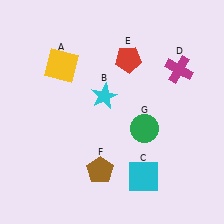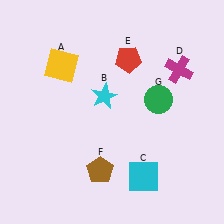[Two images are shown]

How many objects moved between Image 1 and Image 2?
1 object moved between the two images.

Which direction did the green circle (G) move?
The green circle (G) moved up.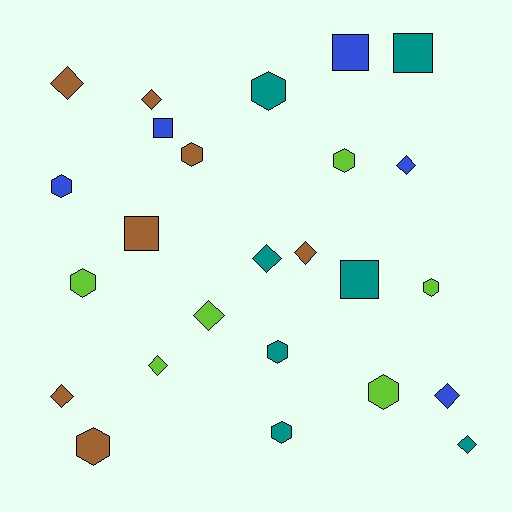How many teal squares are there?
There are 2 teal squares.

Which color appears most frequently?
Brown, with 7 objects.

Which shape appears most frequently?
Diamond, with 10 objects.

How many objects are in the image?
There are 25 objects.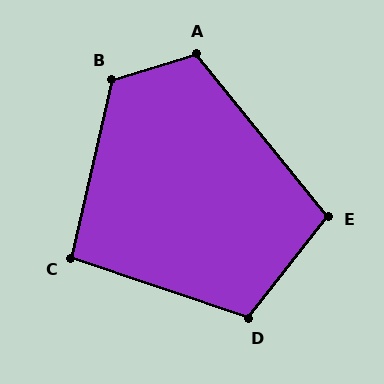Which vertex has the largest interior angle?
B, at approximately 120 degrees.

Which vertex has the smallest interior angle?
C, at approximately 96 degrees.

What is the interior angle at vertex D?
Approximately 110 degrees (obtuse).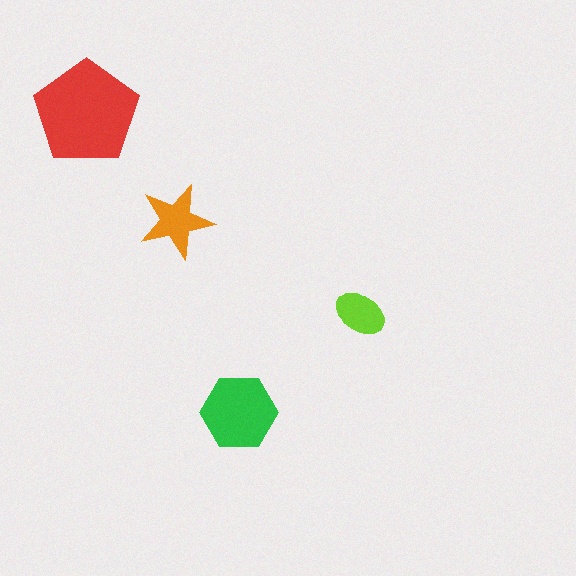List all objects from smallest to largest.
The lime ellipse, the orange star, the green hexagon, the red pentagon.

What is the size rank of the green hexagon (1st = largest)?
2nd.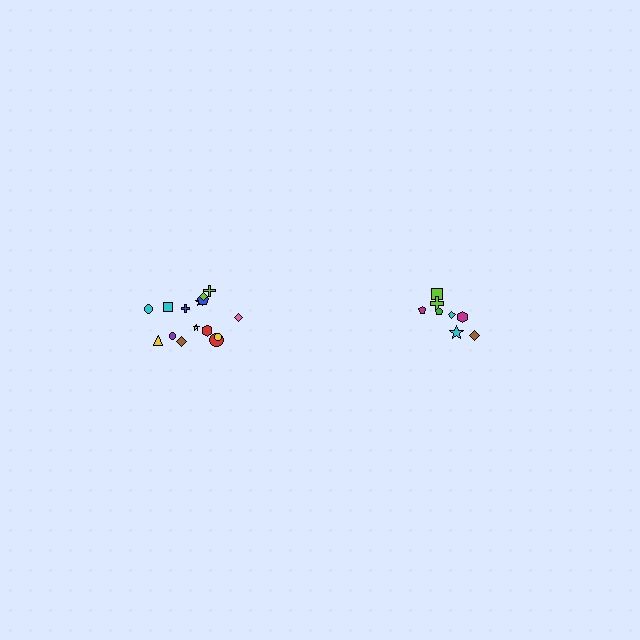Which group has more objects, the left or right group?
The left group.